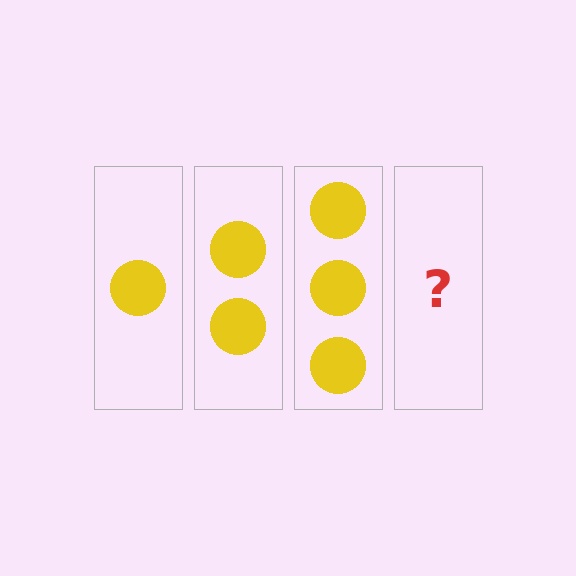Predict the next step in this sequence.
The next step is 4 circles.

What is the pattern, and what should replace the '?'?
The pattern is that each step adds one more circle. The '?' should be 4 circles.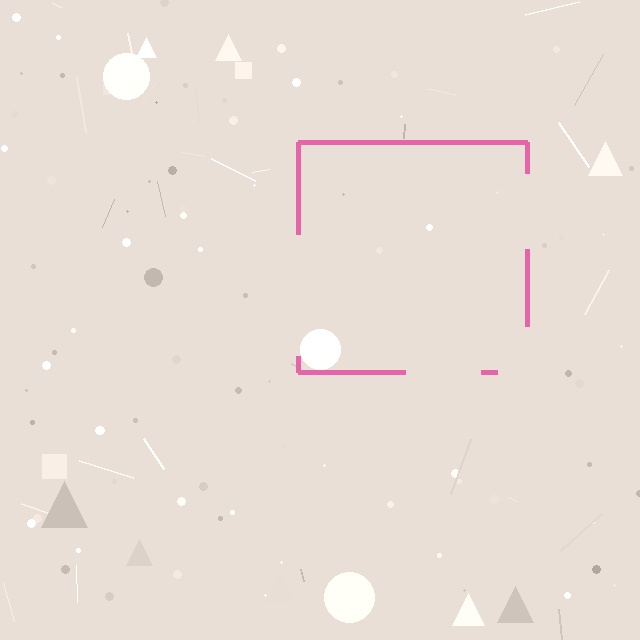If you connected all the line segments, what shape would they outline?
They would outline a square.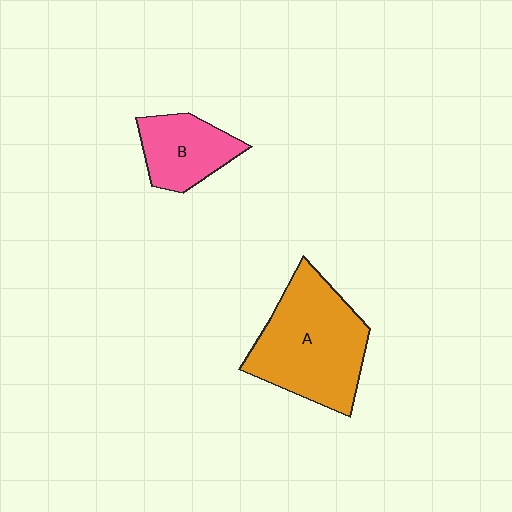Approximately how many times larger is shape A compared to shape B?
Approximately 2.0 times.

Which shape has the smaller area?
Shape B (pink).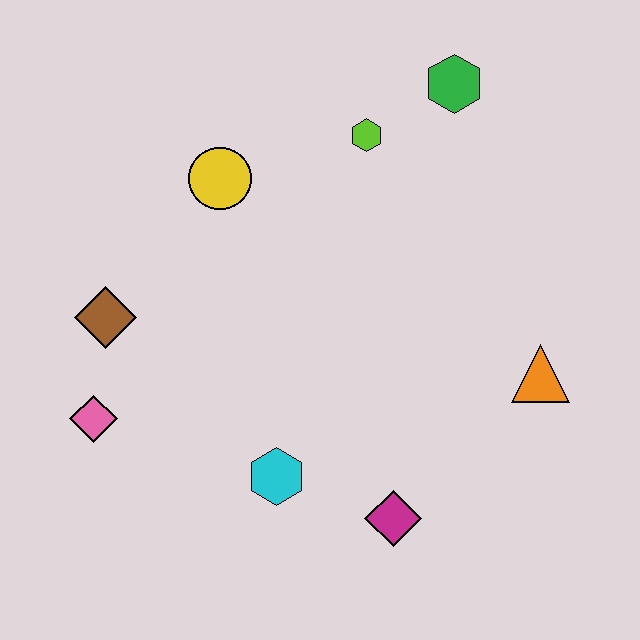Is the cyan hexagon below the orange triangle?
Yes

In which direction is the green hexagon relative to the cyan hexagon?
The green hexagon is above the cyan hexagon.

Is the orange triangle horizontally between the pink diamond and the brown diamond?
No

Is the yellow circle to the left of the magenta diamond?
Yes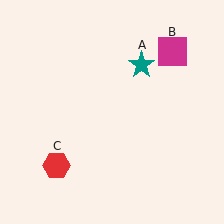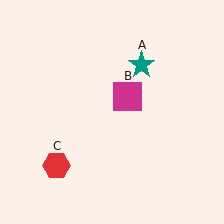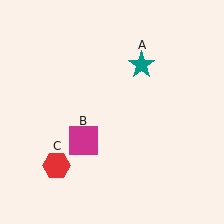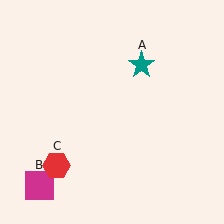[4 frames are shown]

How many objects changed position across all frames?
1 object changed position: magenta square (object B).